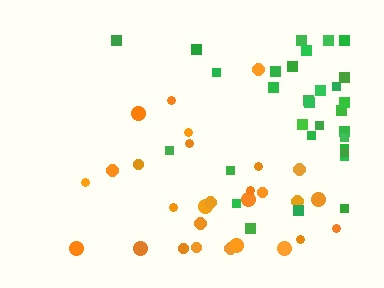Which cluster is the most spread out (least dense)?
Green.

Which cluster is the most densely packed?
Orange.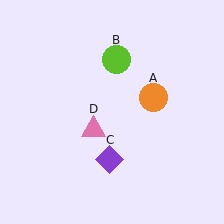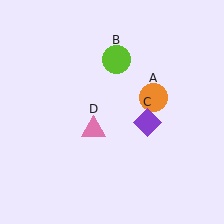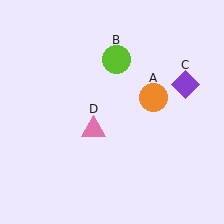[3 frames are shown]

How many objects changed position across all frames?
1 object changed position: purple diamond (object C).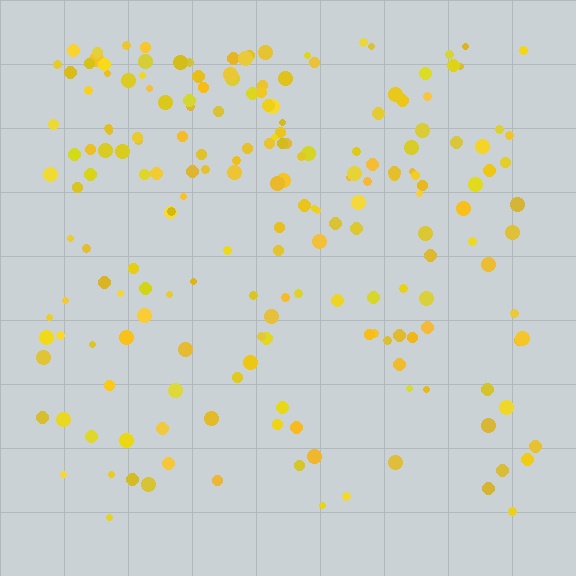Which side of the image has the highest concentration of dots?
The top.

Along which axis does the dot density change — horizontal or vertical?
Vertical.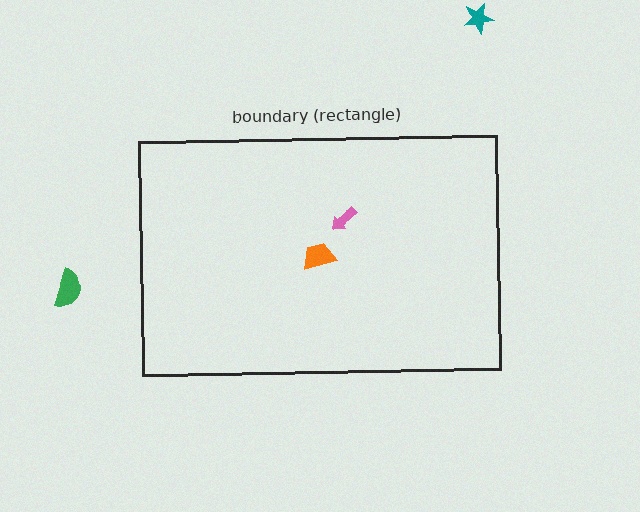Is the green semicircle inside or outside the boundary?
Outside.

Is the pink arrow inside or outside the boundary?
Inside.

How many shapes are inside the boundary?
2 inside, 2 outside.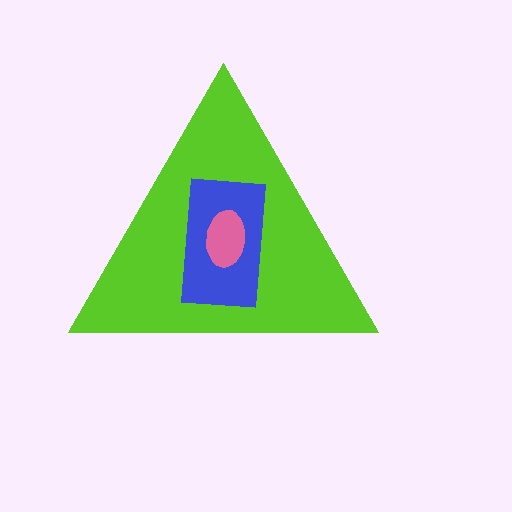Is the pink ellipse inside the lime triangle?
Yes.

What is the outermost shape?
The lime triangle.